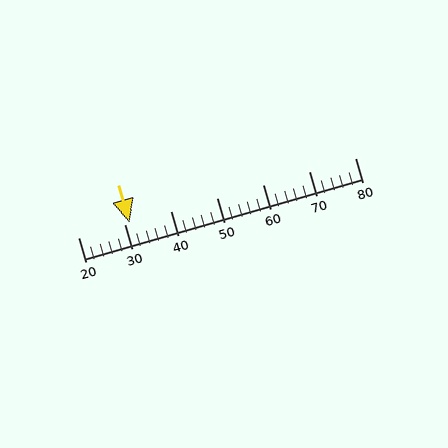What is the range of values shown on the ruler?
The ruler shows values from 20 to 80.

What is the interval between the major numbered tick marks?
The major tick marks are spaced 10 units apart.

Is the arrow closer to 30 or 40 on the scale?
The arrow is closer to 30.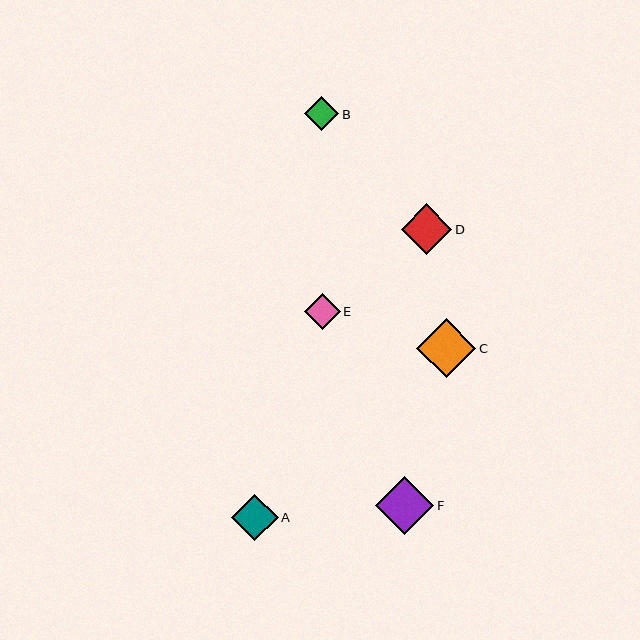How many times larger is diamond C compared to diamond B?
Diamond C is approximately 1.7 times the size of diamond B.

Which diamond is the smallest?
Diamond B is the smallest with a size of approximately 34 pixels.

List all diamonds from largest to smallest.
From largest to smallest: C, F, D, A, E, B.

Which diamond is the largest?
Diamond C is the largest with a size of approximately 59 pixels.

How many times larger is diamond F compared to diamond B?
Diamond F is approximately 1.7 times the size of diamond B.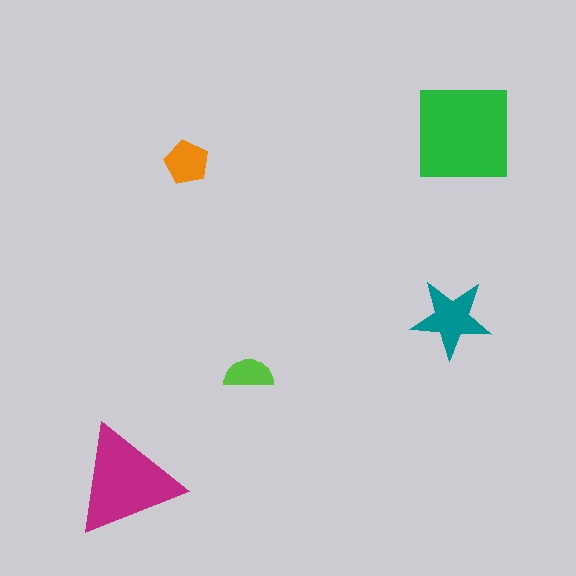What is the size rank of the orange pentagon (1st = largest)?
4th.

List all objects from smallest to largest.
The lime semicircle, the orange pentagon, the teal star, the magenta triangle, the green square.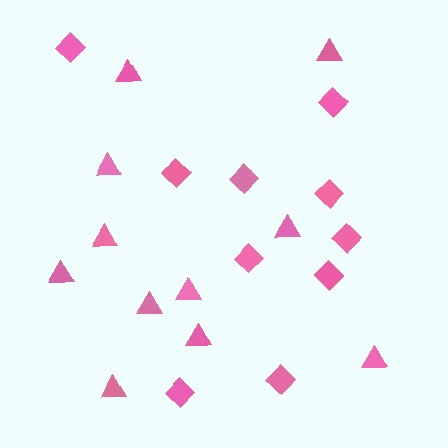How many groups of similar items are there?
There are 2 groups: one group of triangles (11) and one group of diamonds (10).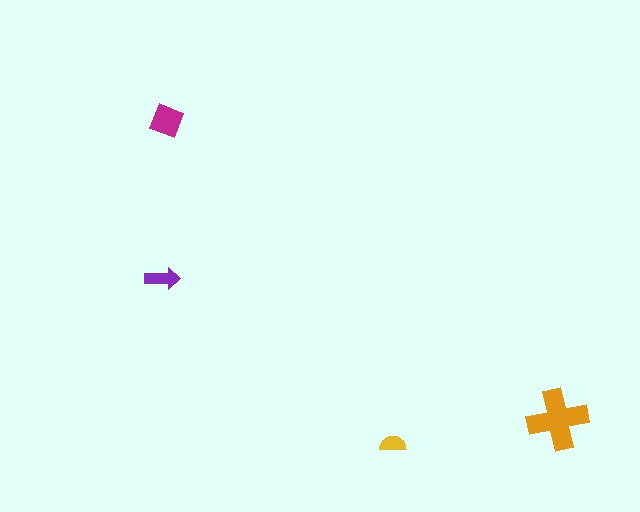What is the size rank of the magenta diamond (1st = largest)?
2nd.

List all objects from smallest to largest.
The yellow semicircle, the purple arrow, the magenta diamond, the orange cross.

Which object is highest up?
The magenta diamond is topmost.